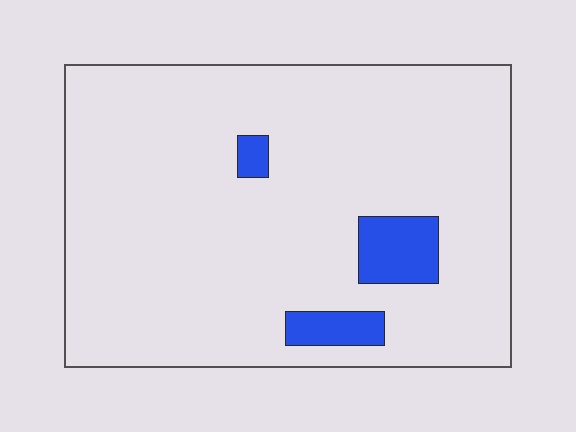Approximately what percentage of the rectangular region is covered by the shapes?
Approximately 10%.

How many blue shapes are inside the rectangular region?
3.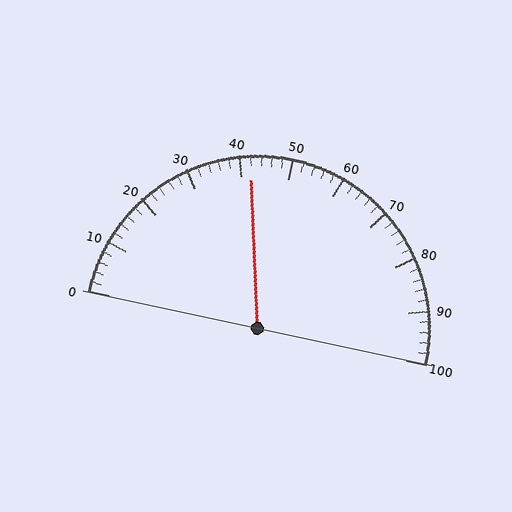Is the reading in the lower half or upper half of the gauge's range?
The reading is in the lower half of the range (0 to 100).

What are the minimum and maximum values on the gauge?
The gauge ranges from 0 to 100.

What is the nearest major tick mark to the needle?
The nearest major tick mark is 40.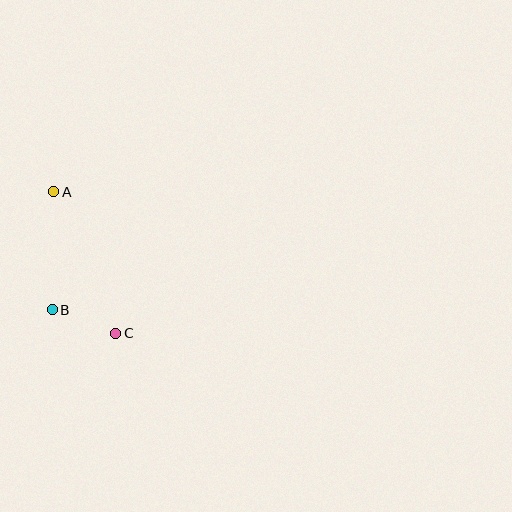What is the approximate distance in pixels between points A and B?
The distance between A and B is approximately 118 pixels.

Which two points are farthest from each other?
Points A and C are farthest from each other.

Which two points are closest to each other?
Points B and C are closest to each other.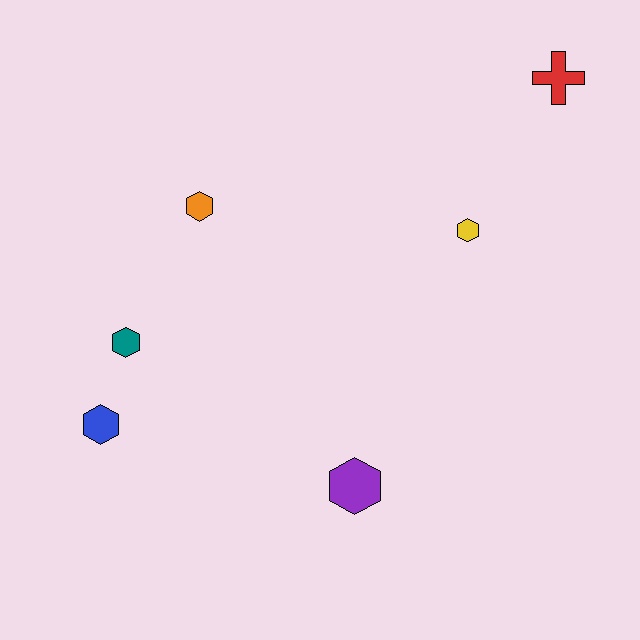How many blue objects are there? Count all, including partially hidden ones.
There is 1 blue object.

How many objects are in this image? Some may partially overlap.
There are 6 objects.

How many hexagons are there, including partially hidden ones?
There are 5 hexagons.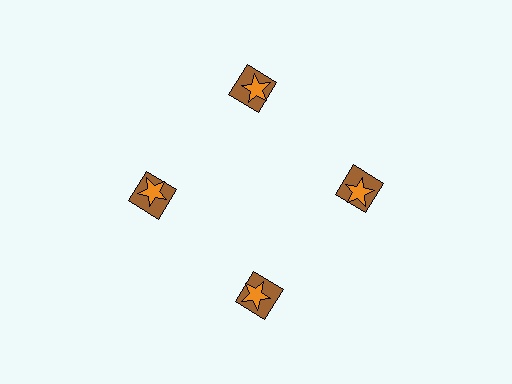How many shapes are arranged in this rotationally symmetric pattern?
There are 8 shapes, arranged in 4 groups of 2.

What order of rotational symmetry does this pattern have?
This pattern has 4-fold rotational symmetry.